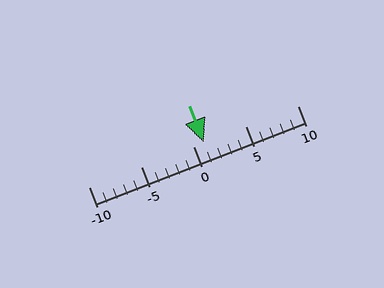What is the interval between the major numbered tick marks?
The major tick marks are spaced 5 units apart.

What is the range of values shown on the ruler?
The ruler shows values from -10 to 10.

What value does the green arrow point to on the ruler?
The green arrow points to approximately 1.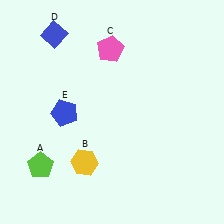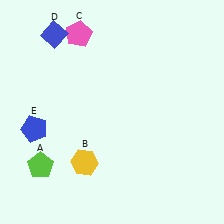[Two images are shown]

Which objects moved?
The objects that moved are: the pink pentagon (C), the blue pentagon (E).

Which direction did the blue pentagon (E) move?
The blue pentagon (E) moved left.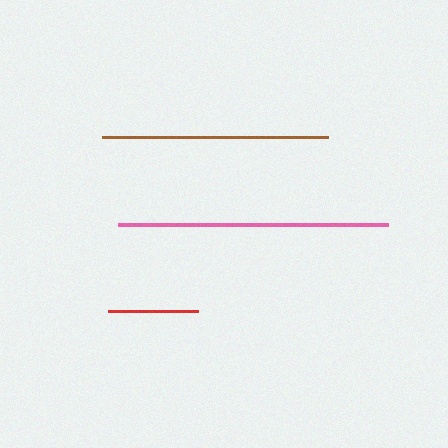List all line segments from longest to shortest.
From longest to shortest: pink, brown, red.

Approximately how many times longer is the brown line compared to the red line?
The brown line is approximately 2.5 times the length of the red line.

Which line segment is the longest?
The pink line is the longest at approximately 270 pixels.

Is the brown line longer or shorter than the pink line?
The pink line is longer than the brown line.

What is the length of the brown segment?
The brown segment is approximately 226 pixels long.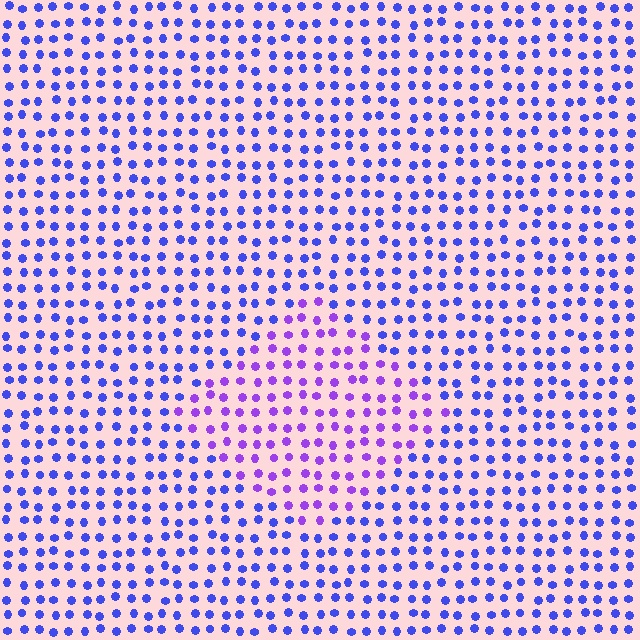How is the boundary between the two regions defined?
The boundary is defined purely by a slight shift in hue (about 37 degrees). Spacing, size, and orientation are identical on both sides.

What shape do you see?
I see a diamond.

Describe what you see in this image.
The image is filled with small blue elements in a uniform arrangement. A diamond-shaped region is visible where the elements are tinted to a slightly different hue, forming a subtle color boundary.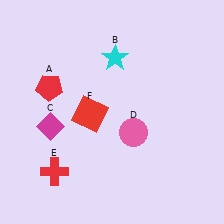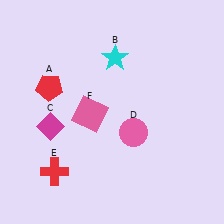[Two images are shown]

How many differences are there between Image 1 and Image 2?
There is 1 difference between the two images.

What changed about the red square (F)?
In Image 1, F is red. In Image 2, it changed to pink.